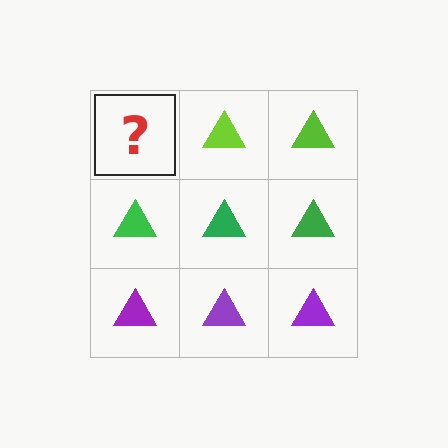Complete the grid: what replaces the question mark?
The question mark should be replaced with a lime triangle.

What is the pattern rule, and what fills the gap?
The rule is that each row has a consistent color. The gap should be filled with a lime triangle.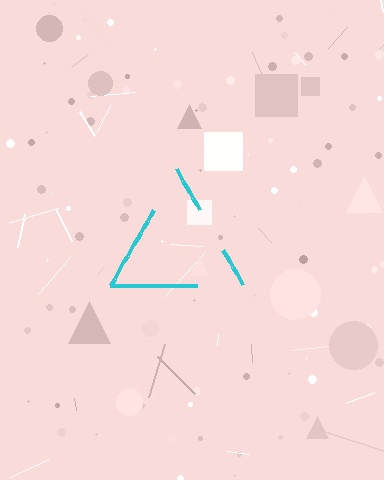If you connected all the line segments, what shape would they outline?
They would outline a triangle.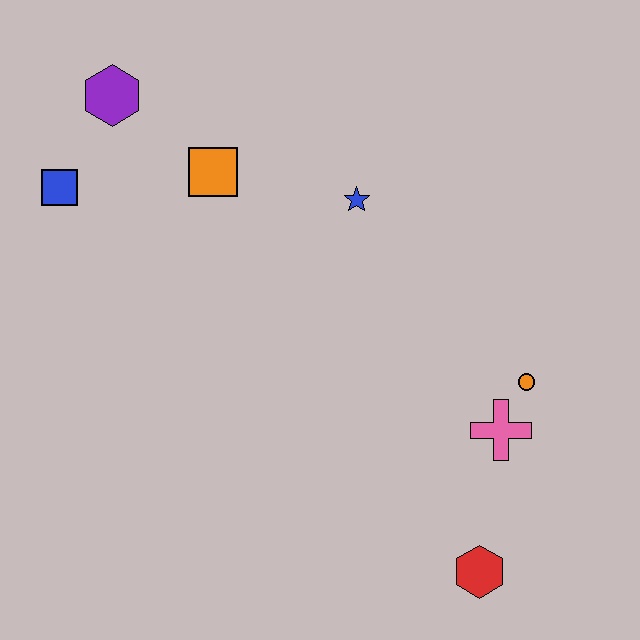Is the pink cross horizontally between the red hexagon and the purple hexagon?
No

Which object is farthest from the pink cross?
The purple hexagon is farthest from the pink cross.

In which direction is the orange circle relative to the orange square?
The orange circle is to the right of the orange square.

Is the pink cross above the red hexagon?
Yes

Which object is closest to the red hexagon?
The pink cross is closest to the red hexagon.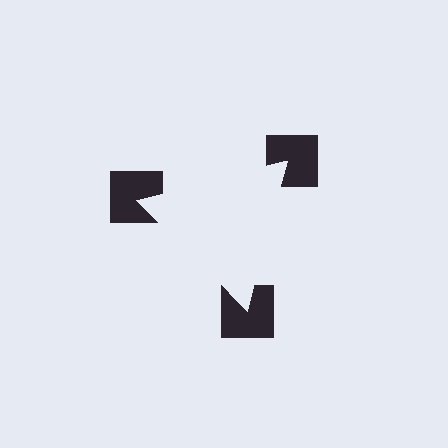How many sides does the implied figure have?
3 sides.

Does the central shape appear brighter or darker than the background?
It typically appears slightly brighter than the background, even though no actual brightness change is drawn.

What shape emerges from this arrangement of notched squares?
An illusory triangle — its edges are inferred from the aligned wedge cuts in the notched squares, not physically drawn.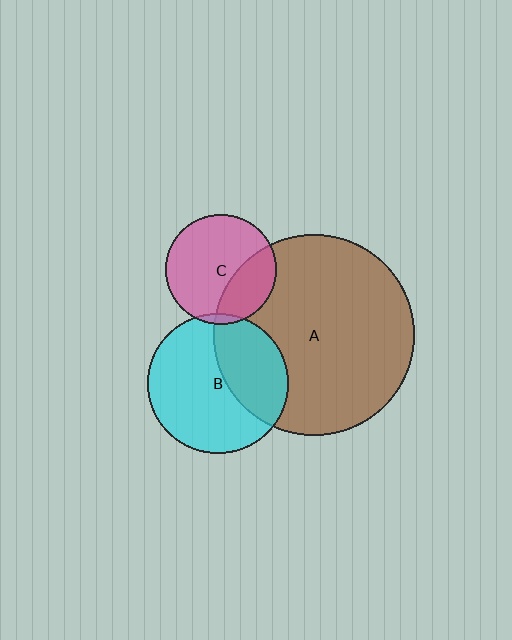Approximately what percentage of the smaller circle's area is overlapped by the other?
Approximately 30%.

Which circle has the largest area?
Circle A (brown).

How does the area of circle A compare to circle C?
Approximately 3.3 times.